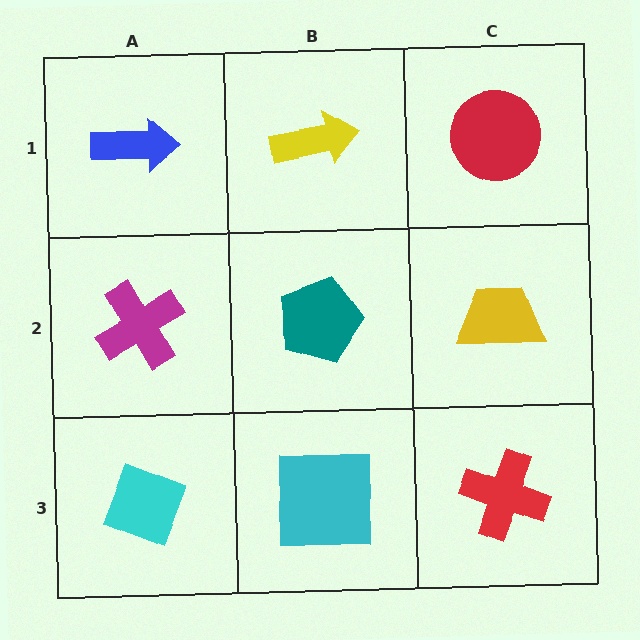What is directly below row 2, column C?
A red cross.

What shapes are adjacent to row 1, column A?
A magenta cross (row 2, column A), a yellow arrow (row 1, column B).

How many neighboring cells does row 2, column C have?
3.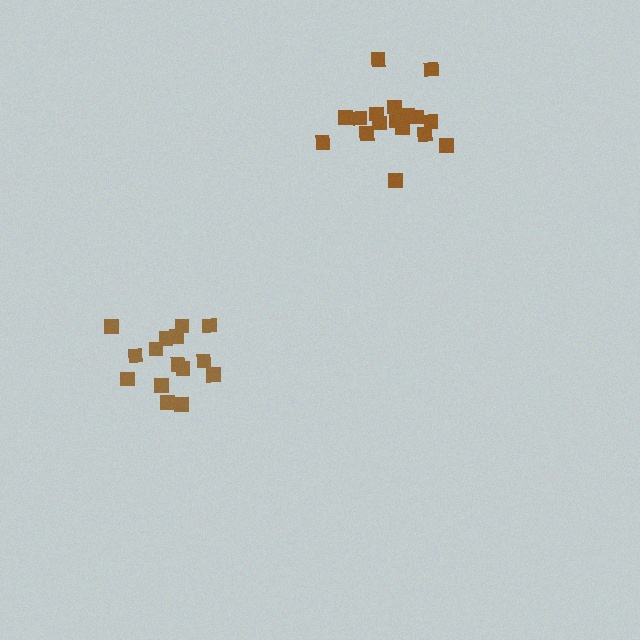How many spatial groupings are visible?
There are 2 spatial groupings.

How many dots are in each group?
Group 1: 15 dots, Group 2: 17 dots (32 total).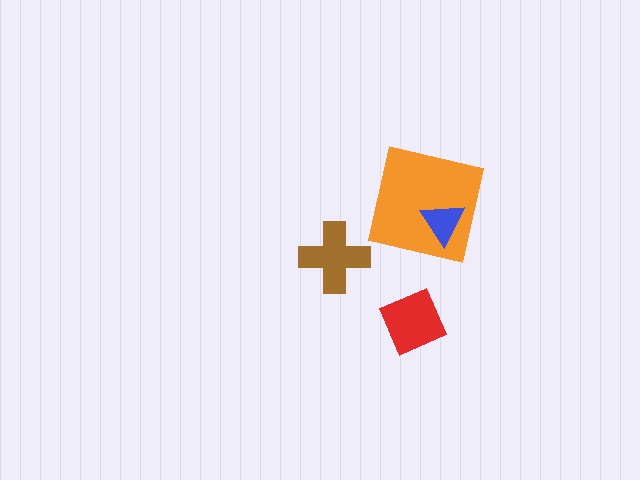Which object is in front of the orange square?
The blue triangle is in front of the orange square.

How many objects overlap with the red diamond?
0 objects overlap with the red diamond.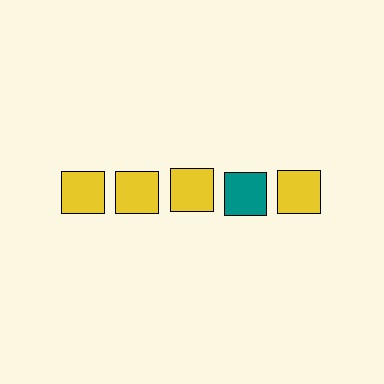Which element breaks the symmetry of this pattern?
The teal square in the top row, second from right column breaks the symmetry. All other shapes are yellow squares.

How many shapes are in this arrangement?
There are 5 shapes arranged in a grid pattern.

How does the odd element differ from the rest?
It has a different color: teal instead of yellow.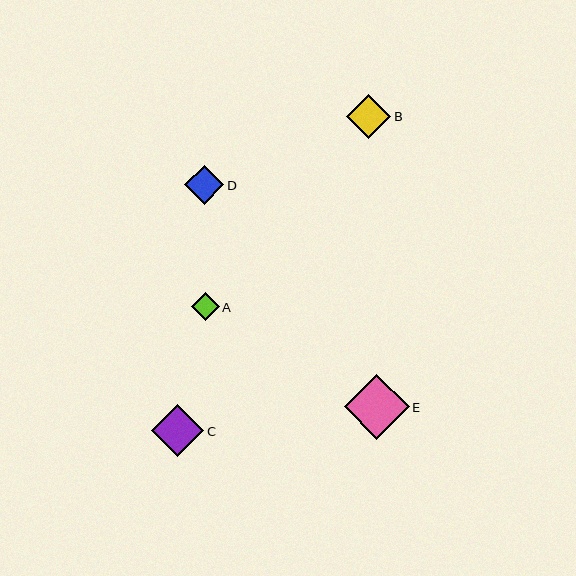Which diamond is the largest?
Diamond E is the largest with a size of approximately 65 pixels.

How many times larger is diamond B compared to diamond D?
Diamond B is approximately 1.1 times the size of diamond D.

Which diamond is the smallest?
Diamond A is the smallest with a size of approximately 27 pixels.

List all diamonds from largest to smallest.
From largest to smallest: E, C, B, D, A.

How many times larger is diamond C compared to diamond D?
Diamond C is approximately 1.3 times the size of diamond D.